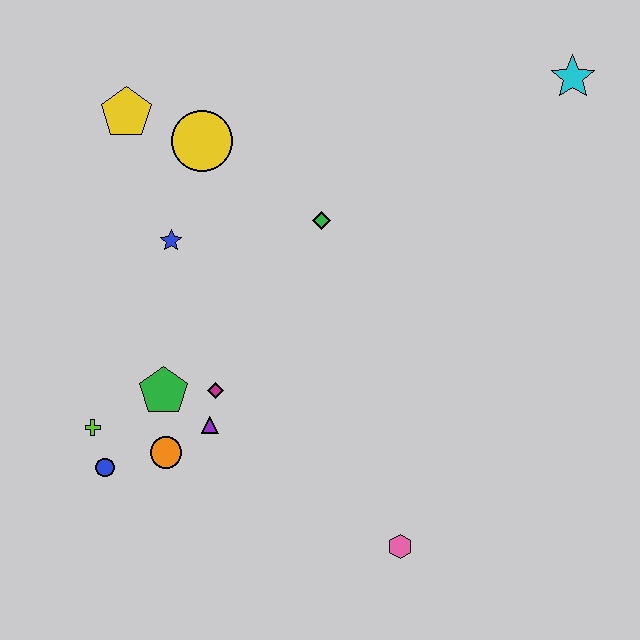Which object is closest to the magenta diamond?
The purple triangle is closest to the magenta diamond.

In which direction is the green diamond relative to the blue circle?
The green diamond is above the blue circle.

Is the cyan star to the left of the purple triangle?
No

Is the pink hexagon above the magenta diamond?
No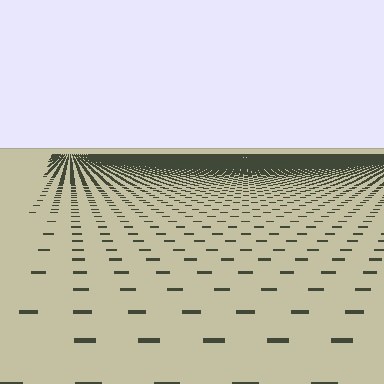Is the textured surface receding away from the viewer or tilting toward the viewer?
The surface is receding away from the viewer. Texture elements get smaller and denser toward the top.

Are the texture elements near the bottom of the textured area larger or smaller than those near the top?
Larger. Near the bottom, elements are closer to the viewer and appear at a bigger on-screen size.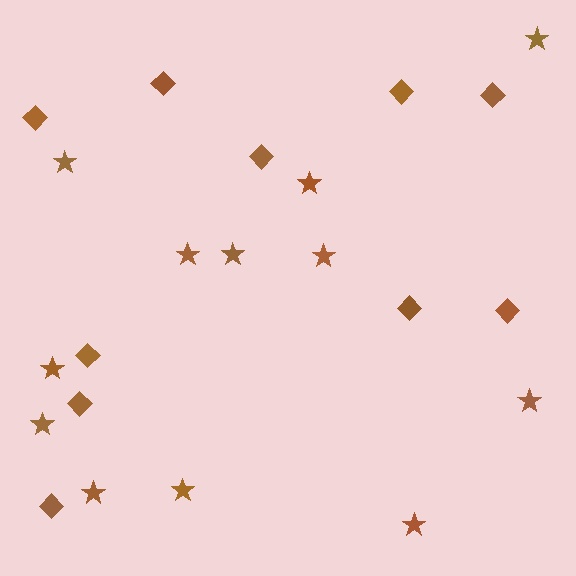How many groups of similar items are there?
There are 2 groups: one group of stars (12) and one group of diamonds (10).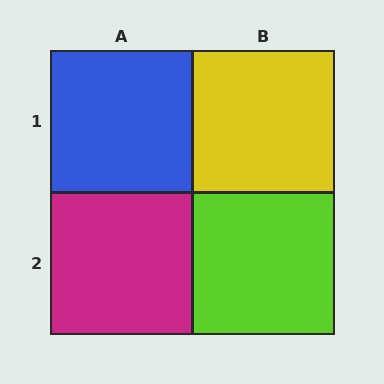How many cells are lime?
1 cell is lime.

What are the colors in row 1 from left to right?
Blue, yellow.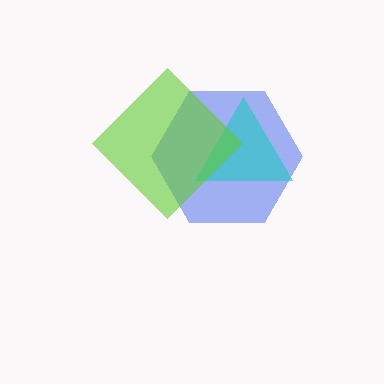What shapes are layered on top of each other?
The layered shapes are: a blue hexagon, a cyan triangle, a lime diamond.